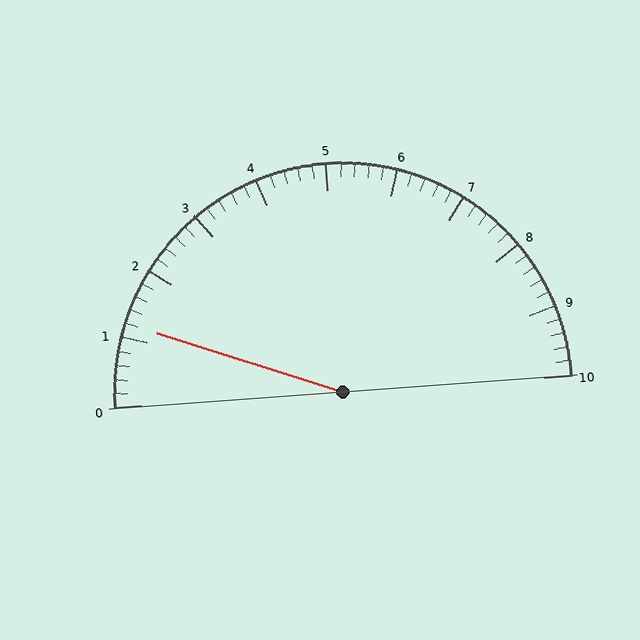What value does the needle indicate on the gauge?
The needle indicates approximately 1.2.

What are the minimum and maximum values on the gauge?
The gauge ranges from 0 to 10.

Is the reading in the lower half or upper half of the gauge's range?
The reading is in the lower half of the range (0 to 10).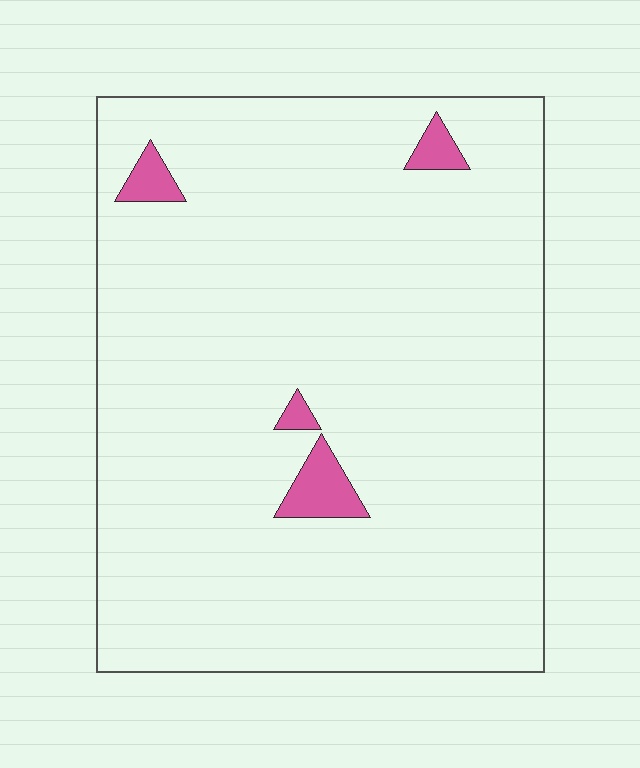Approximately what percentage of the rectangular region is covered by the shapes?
Approximately 5%.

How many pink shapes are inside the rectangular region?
4.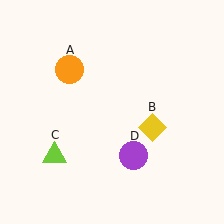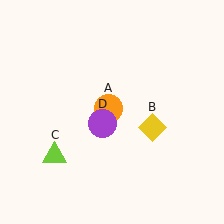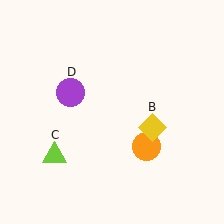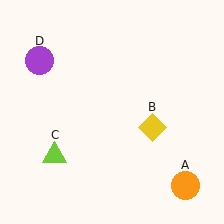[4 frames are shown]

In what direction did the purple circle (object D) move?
The purple circle (object D) moved up and to the left.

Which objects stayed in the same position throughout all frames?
Yellow diamond (object B) and lime triangle (object C) remained stationary.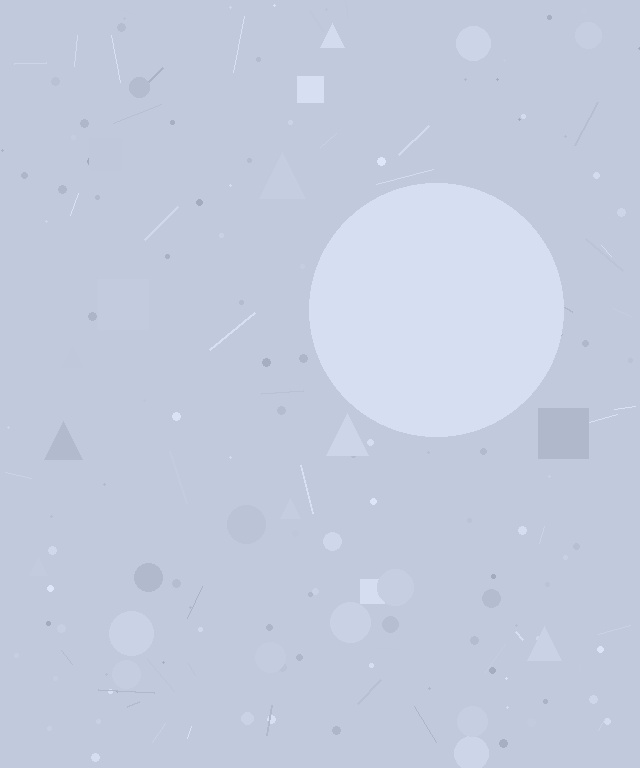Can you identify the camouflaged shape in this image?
The camouflaged shape is a circle.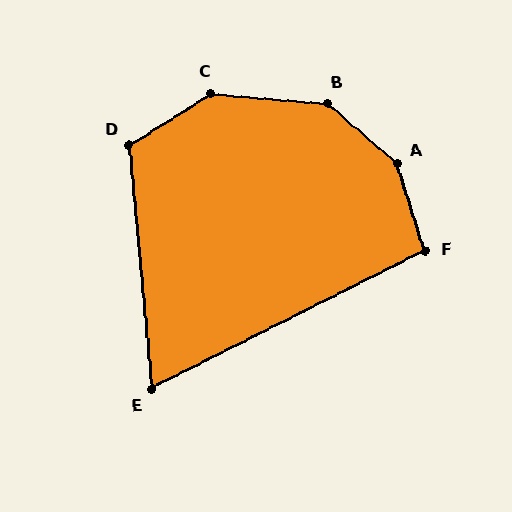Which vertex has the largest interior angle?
A, at approximately 148 degrees.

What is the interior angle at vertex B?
Approximately 144 degrees (obtuse).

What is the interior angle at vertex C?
Approximately 143 degrees (obtuse).